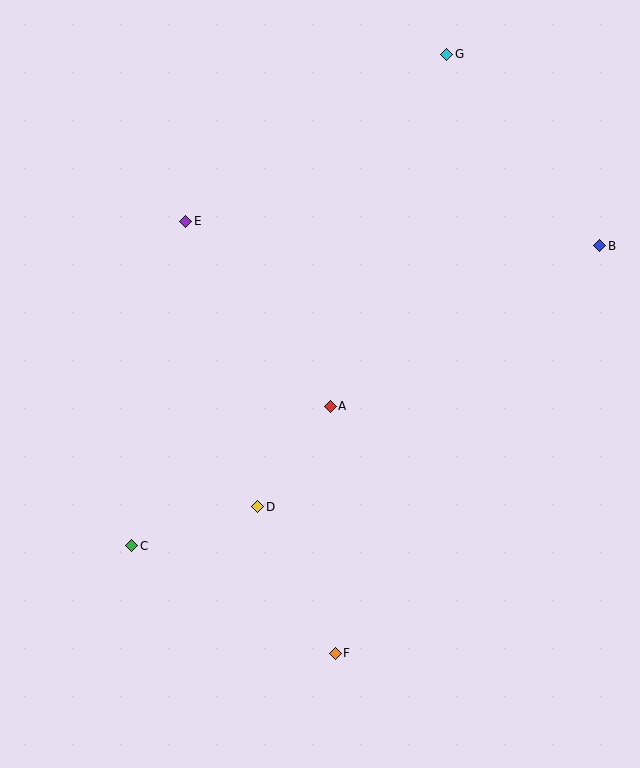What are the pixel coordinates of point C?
Point C is at (132, 546).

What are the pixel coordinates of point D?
Point D is at (258, 507).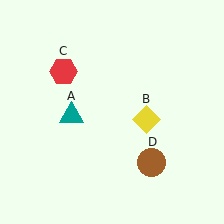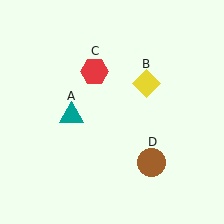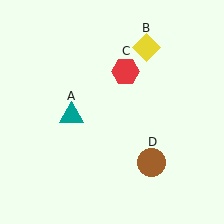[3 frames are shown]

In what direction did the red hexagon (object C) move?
The red hexagon (object C) moved right.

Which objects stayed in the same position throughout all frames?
Teal triangle (object A) and brown circle (object D) remained stationary.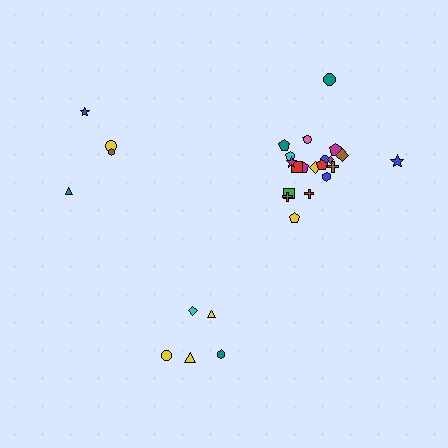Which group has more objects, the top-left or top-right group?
The top-right group.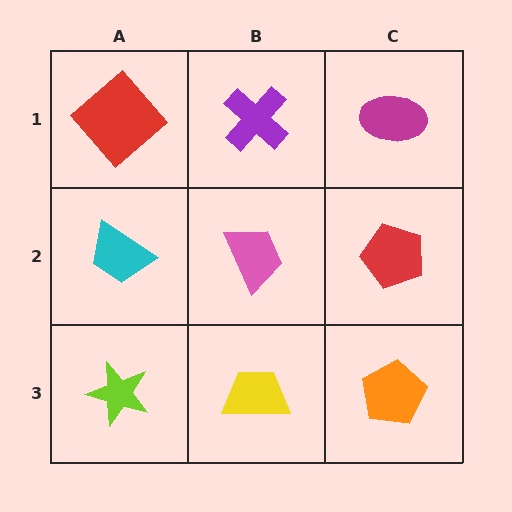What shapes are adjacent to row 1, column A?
A cyan trapezoid (row 2, column A), a purple cross (row 1, column B).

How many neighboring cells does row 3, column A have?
2.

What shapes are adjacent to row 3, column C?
A red pentagon (row 2, column C), a yellow trapezoid (row 3, column B).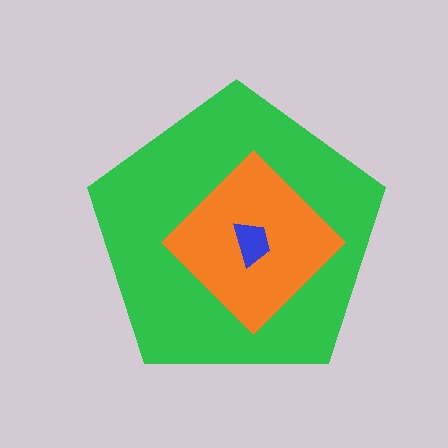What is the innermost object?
The blue trapezoid.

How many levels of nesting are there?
3.